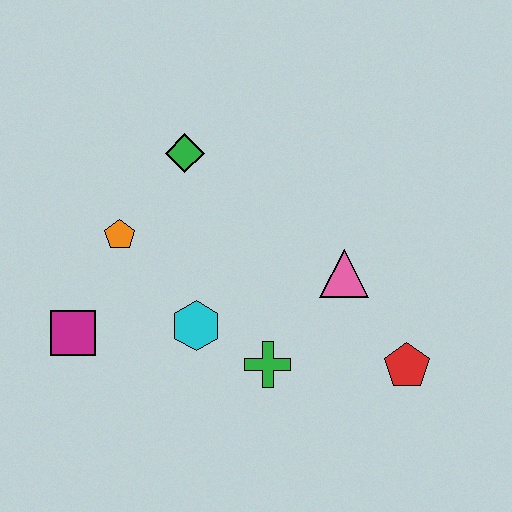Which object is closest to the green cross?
The cyan hexagon is closest to the green cross.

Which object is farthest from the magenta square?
The red pentagon is farthest from the magenta square.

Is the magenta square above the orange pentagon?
No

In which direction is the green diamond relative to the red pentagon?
The green diamond is to the left of the red pentagon.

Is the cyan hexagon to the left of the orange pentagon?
No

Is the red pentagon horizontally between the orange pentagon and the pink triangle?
No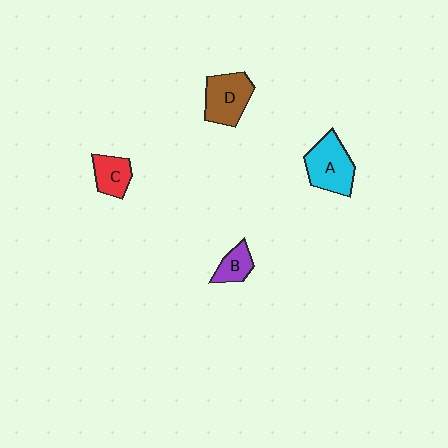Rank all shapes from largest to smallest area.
From largest to smallest: A (cyan), D (brown), C (red), B (purple).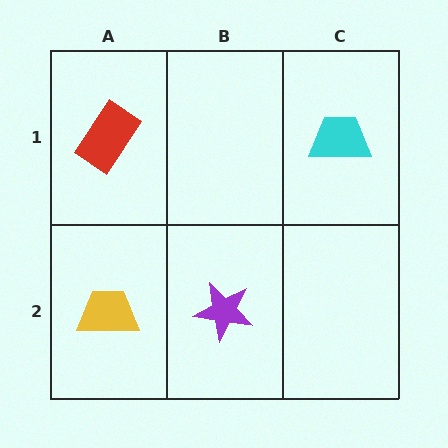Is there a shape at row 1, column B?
No, that cell is empty.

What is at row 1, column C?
A cyan trapezoid.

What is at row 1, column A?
A red rectangle.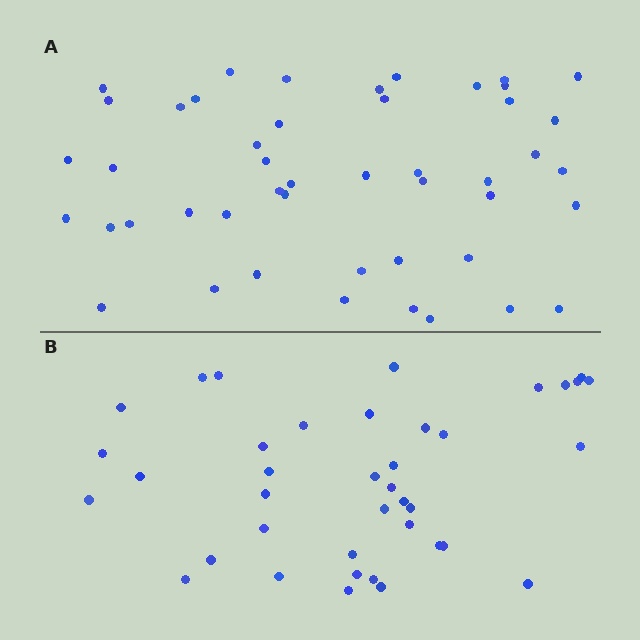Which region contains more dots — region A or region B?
Region A (the top region) has more dots.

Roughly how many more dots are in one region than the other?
Region A has roughly 8 or so more dots than region B.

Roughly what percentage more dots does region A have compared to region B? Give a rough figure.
About 20% more.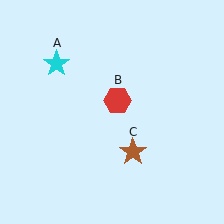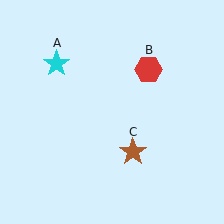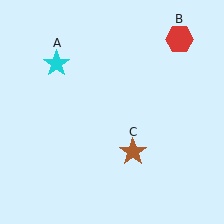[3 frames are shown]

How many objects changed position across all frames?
1 object changed position: red hexagon (object B).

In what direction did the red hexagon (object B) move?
The red hexagon (object B) moved up and to the right.